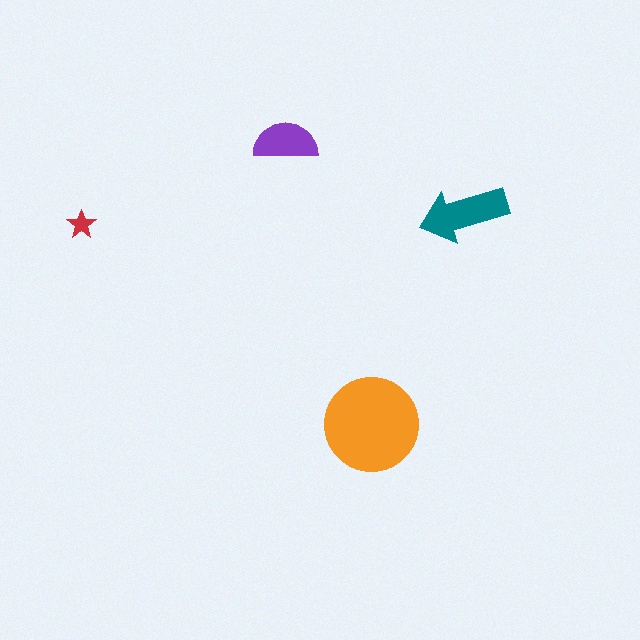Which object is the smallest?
The red star.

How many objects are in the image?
There are 4 objects in the image.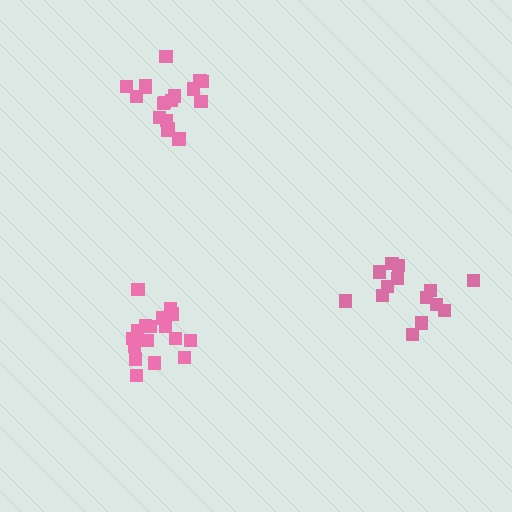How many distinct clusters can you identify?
There are 3 distinct clusters.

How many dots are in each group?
Group 1: 18 dots, Group 2: 17 dots, Group 3: 14 dots (49 total).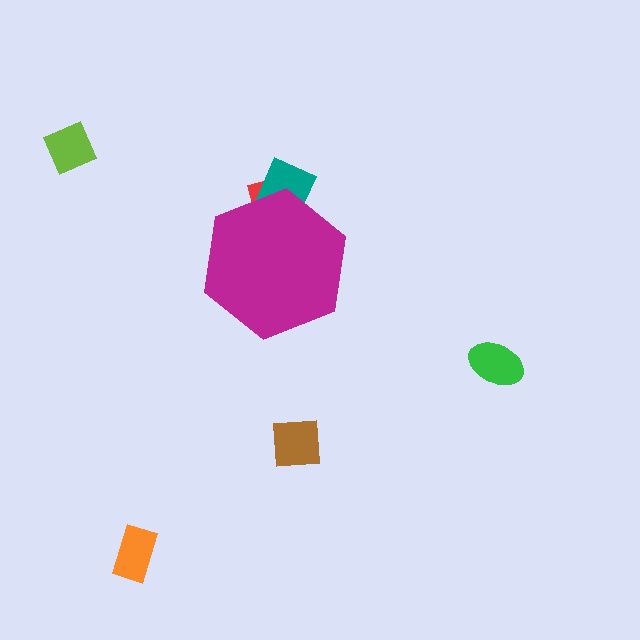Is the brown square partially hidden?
No, the brown square is fully visible.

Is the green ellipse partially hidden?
No, the green ellipse is fully visible.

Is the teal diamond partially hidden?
Yes, the teal diamond is partially hidden behind the magenta hexagon.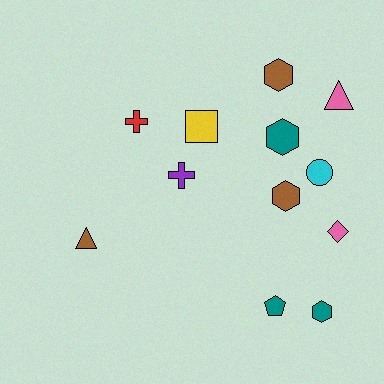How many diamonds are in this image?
There is 1 diamond.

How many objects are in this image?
There are 12 objects.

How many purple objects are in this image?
There is 1 purple object.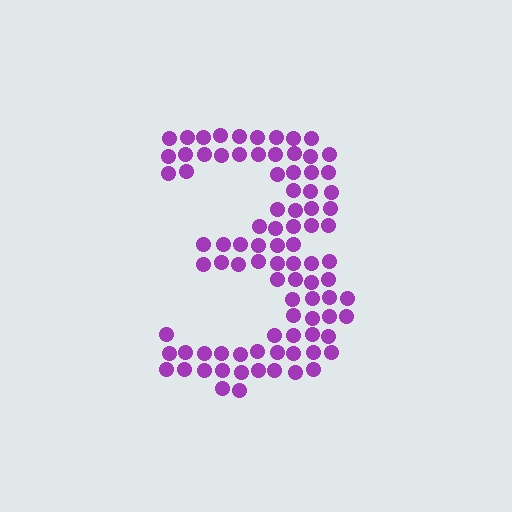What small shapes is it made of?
It is made of small circles.